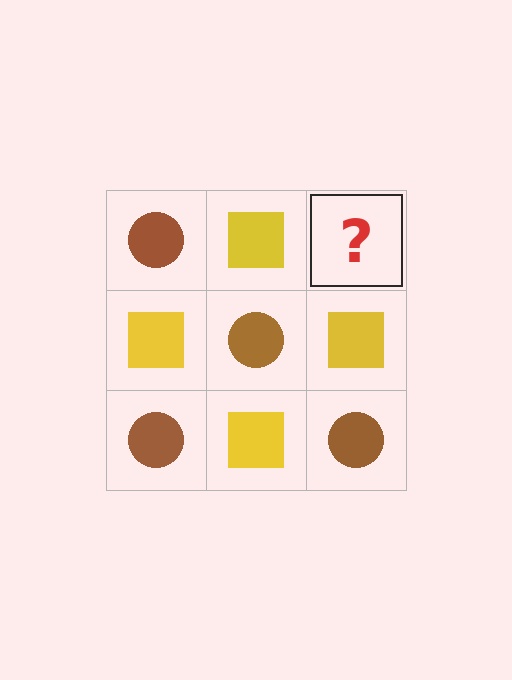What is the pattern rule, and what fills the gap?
The rule is that it alternates brown circle and yellow square in a checkerboard pattern. The gap should be filled with a brown circle.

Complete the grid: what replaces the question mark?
The question mark should be replaced with a brown circle.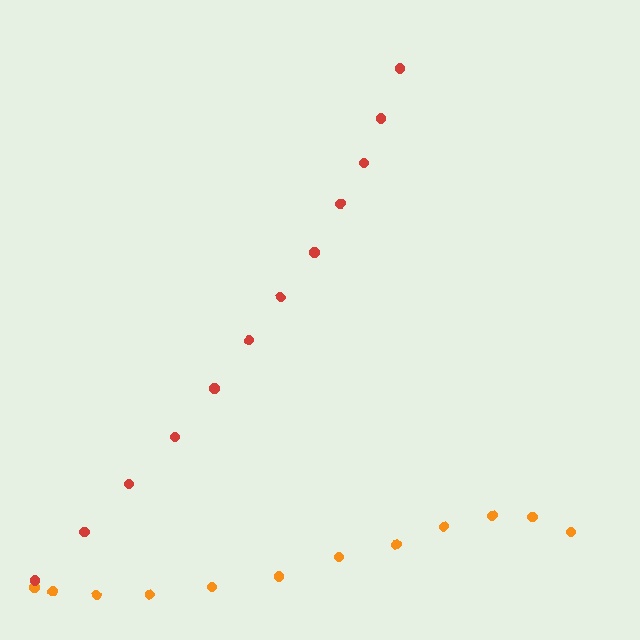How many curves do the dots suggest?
There are 2 distinct paths.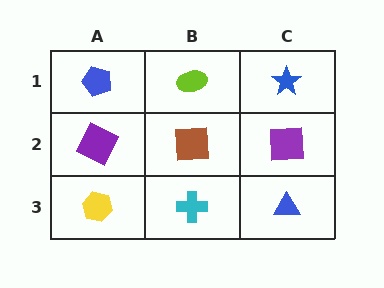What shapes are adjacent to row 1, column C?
A purple square (row 2, column C), a lime ellipse (row 1, column B).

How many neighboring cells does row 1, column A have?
2.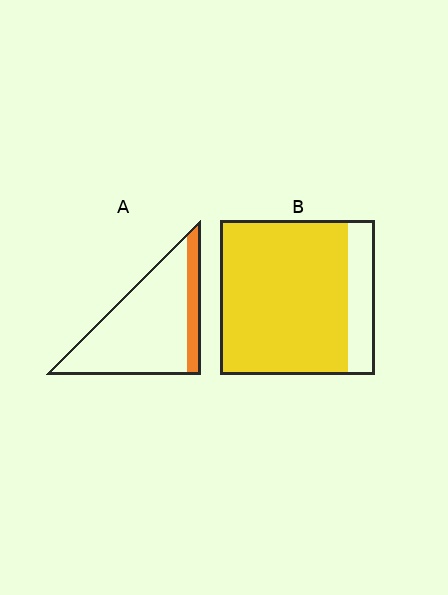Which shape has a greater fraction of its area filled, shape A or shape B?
Shape B.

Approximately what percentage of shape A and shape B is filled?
A is approximately 15% and B is approximately 85%.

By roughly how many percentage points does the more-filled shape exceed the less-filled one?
By roughly 65 percentage points (B over A).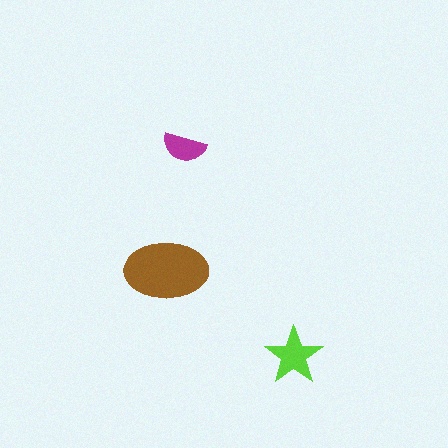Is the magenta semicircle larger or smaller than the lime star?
Smaller.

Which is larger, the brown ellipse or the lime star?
The brown ellipse.